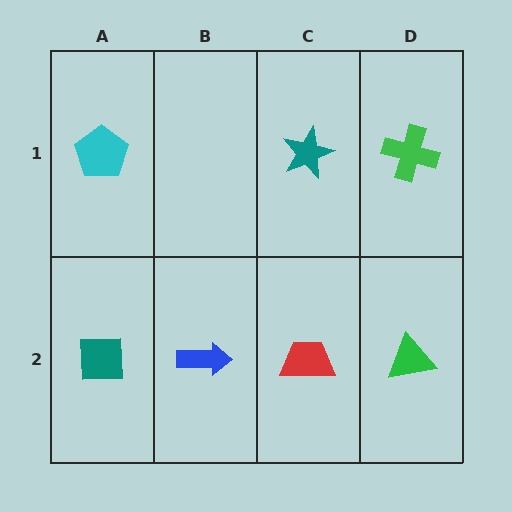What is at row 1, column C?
A teal star.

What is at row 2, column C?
A red trapezoid.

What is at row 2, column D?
A green triangle.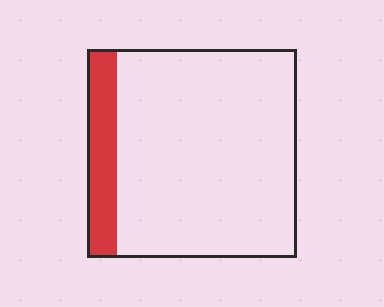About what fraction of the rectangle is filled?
About one eighth (1/8).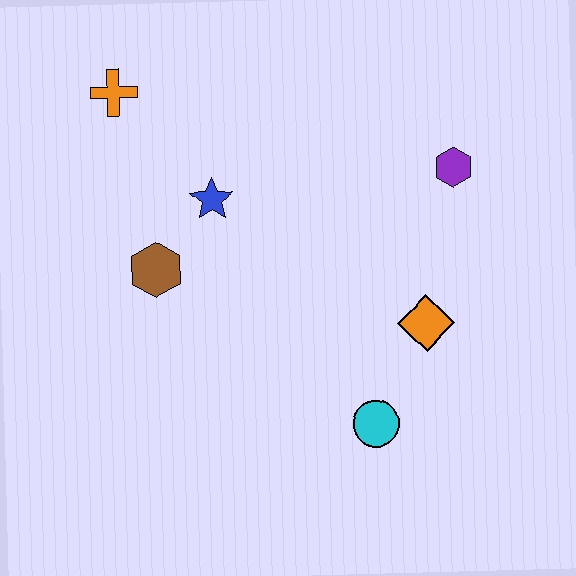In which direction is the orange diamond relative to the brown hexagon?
The orange diamond is to the right of the brown hexagon.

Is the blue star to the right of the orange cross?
Yes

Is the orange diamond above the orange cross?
No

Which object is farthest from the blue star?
The cyan circle is farthest from the blue star.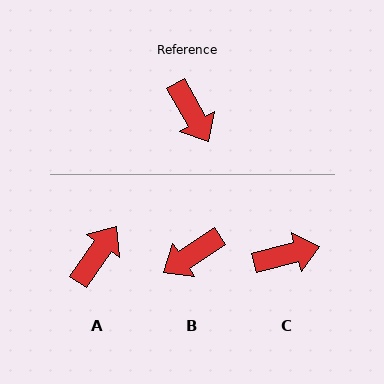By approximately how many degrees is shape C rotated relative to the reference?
Approximately 75 degrees counter-clockwise.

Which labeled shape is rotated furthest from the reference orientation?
A, about 116 degrees away.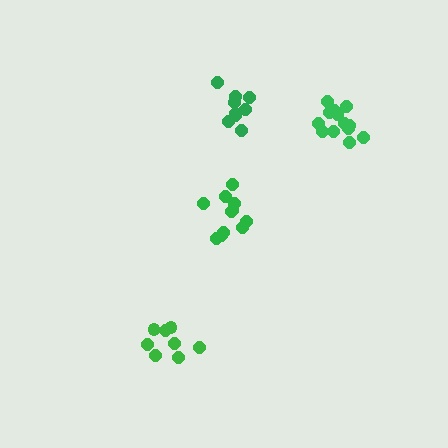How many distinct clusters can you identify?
There are 4 distinct clusters.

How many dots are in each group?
Group 1: 8 dots, Group 2: 9 dots, Group 3: 11 dots, Group 4: 13 dots (41 total).